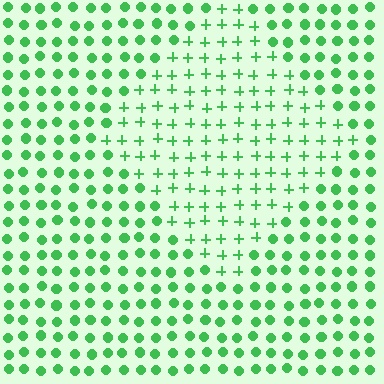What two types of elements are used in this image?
The image uses plus signs inside the diamond region and circles outside it.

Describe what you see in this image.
The image is filled with small green elements arranged in a uniform grid. A diamond-shaped region contains plus signs, while the surrounding area contains circles. The boundary is defined purely by the change in element shape.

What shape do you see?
I see a diamond.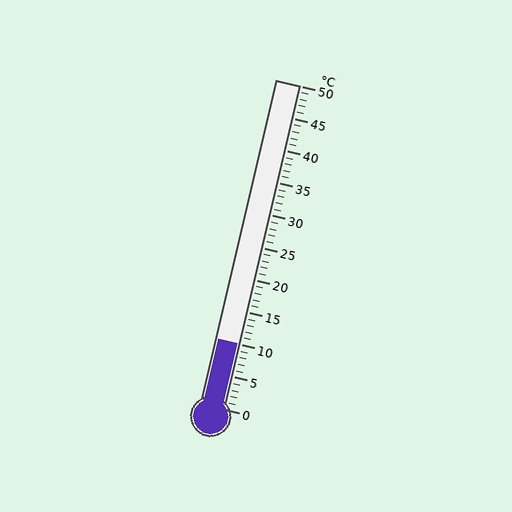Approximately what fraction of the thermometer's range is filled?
The thermometer is filled to approximately 20% of its range.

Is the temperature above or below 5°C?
The temperature is above 5°C.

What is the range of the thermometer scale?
The thermometer scale ranges from 0°C to 50°C.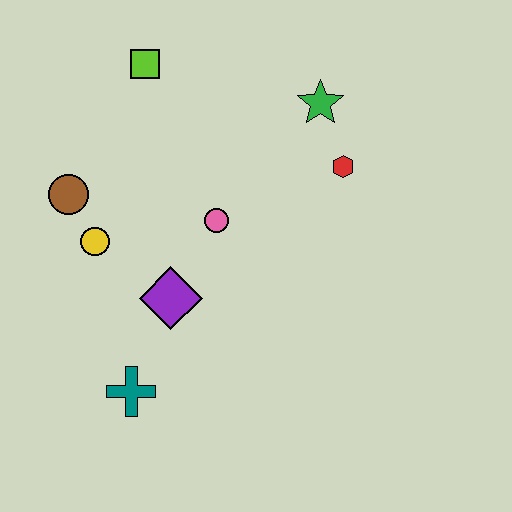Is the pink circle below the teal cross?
No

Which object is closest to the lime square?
The brown circle is closest to the lime square.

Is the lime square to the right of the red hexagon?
No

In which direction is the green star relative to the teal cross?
The green star is above the teal cross.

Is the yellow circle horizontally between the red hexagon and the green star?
No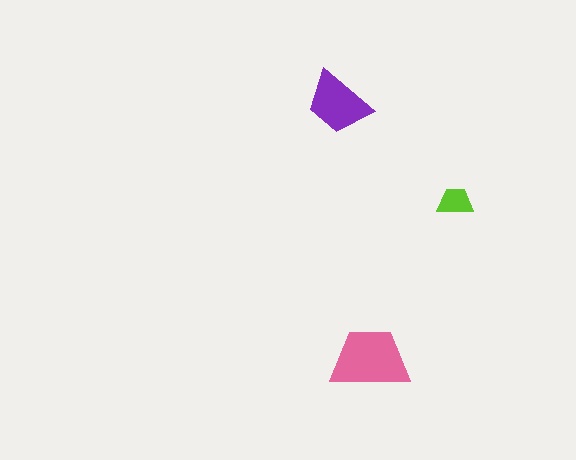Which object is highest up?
The purple trapezoid is topmost.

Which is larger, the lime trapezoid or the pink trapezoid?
The pink one.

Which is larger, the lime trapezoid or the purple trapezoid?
The purple one.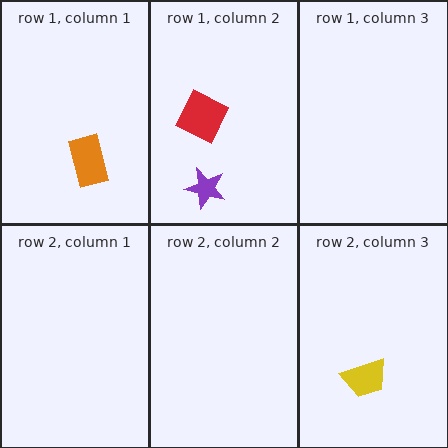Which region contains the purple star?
The row 1, column 2 region.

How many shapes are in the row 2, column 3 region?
1.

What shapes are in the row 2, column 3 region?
The yellow trapezoid.